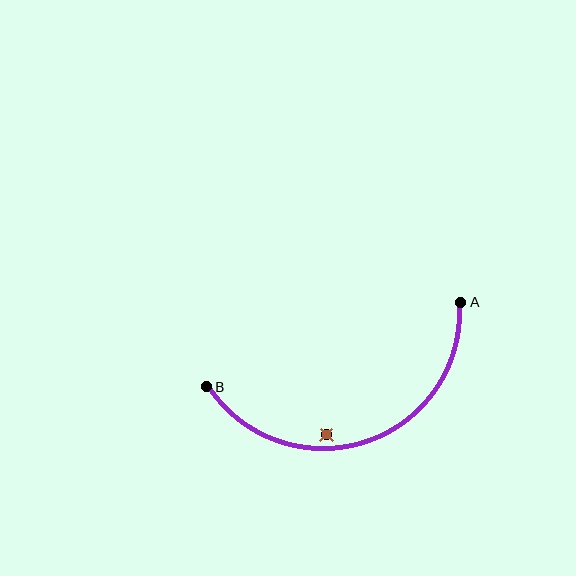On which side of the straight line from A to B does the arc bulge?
The arc bulges below the straight line connecting A and B.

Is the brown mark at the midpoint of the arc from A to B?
No — the brown mark does not lie on the arc at all. It sits slightly inside the curve.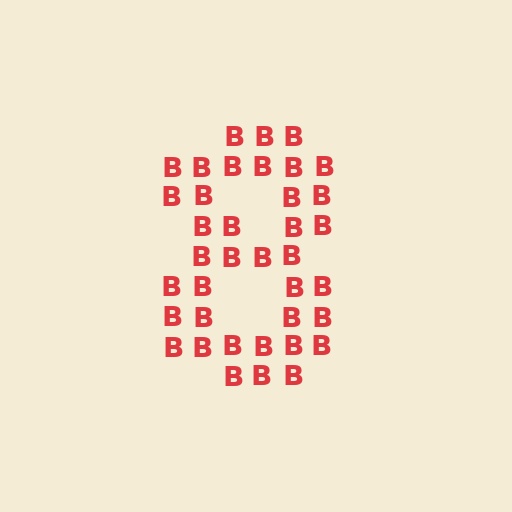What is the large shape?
The large shape is the digit 8.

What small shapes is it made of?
It is made of small letter B's.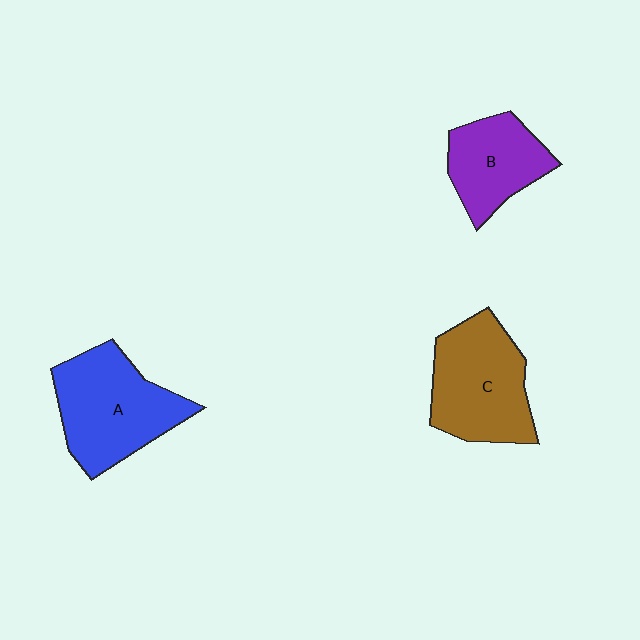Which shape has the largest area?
Shape A (blue).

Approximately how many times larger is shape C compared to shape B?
Approximately 1.4 times.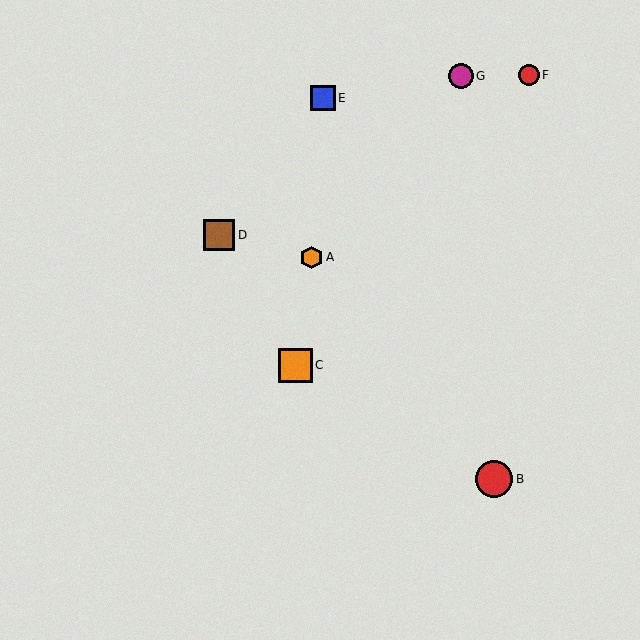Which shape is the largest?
The red circle (labeled B) is the largest.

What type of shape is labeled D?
Shape D is a brown square.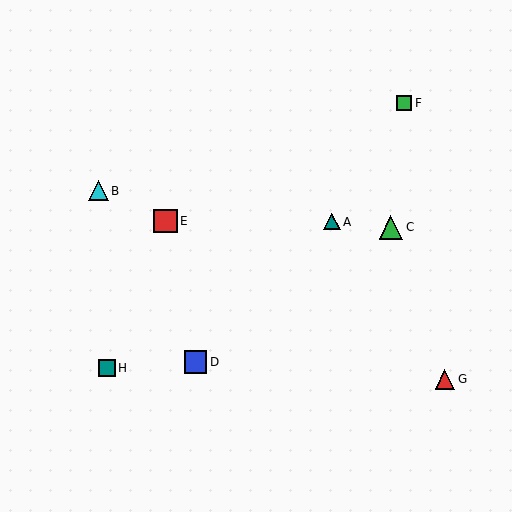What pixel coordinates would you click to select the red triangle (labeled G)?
Click at (445, 379) to select the red triangle G.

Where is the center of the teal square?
The center of the teal square is at (107, 368).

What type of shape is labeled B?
Shape B is a cyan triangle.